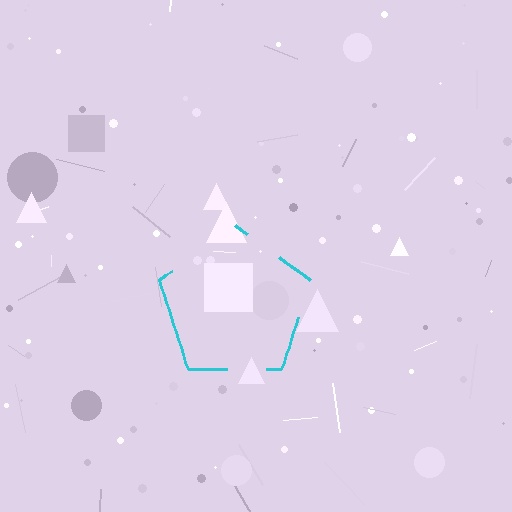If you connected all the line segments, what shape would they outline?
They would outline a pentagon.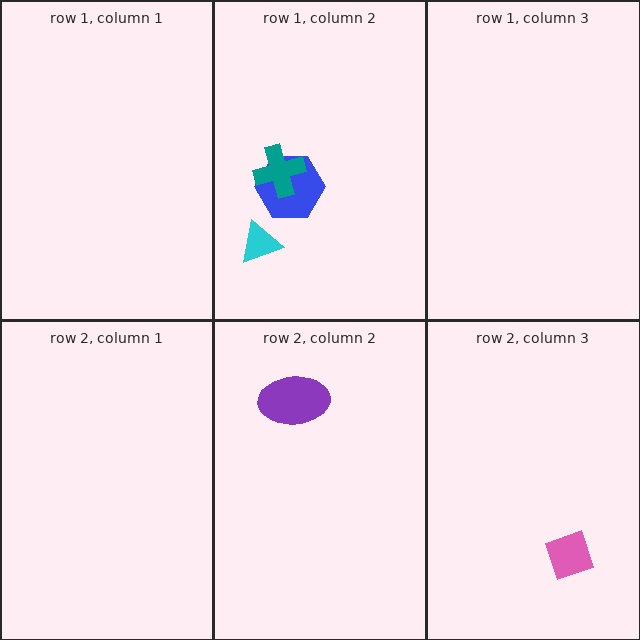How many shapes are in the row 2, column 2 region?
1.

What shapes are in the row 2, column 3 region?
The pink diamond.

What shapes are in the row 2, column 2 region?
The purple ellipse.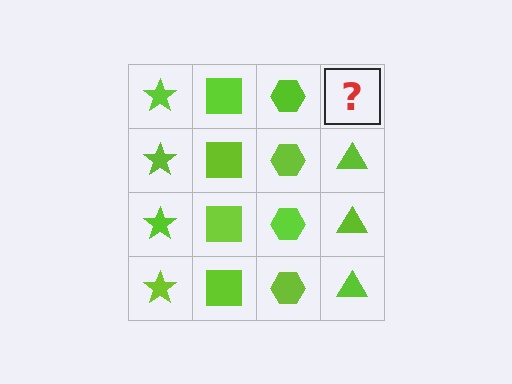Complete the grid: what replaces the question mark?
The question mark should be replaced with a lime triangle.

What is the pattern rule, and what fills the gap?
The rule is that each column has a consistent shape. The gap should be filled with a lime triangle.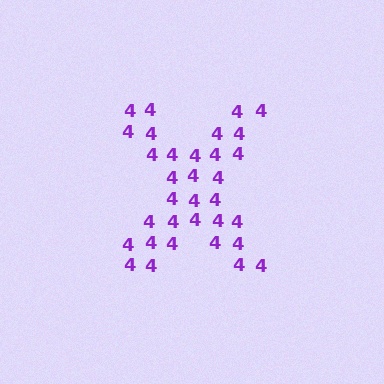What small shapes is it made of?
It is made of small digit 4's.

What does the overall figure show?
The overall figure shows the letter X.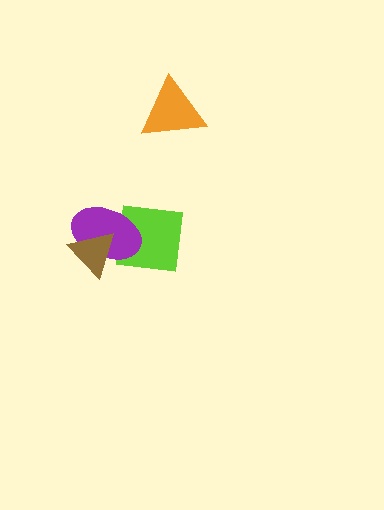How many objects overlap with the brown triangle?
2 objects overlap with the brown triangle.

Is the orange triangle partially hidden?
No, no other shape covers it.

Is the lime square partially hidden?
Yes, it is partially covered by another shape.